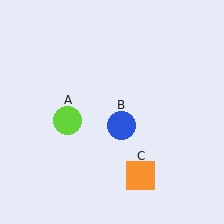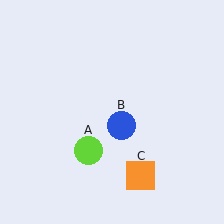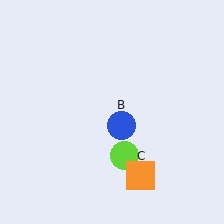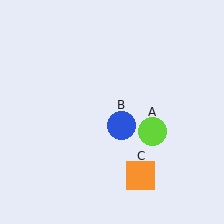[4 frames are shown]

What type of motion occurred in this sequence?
The lime circle (object A) rotated counterclockwise around the center of the scene.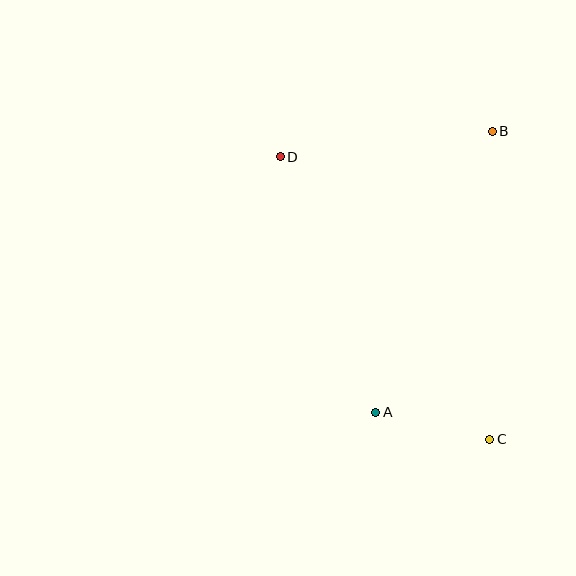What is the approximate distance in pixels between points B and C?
The distance between B and C is approximately 308 pixels.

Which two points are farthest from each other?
Points C and D are farthest from each other.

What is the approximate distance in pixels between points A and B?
The distance between A and B is approximately 304 pixels.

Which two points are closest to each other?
Points A and C are closest to each other.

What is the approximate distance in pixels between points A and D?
The distance between A and D is approximately 273 pixels.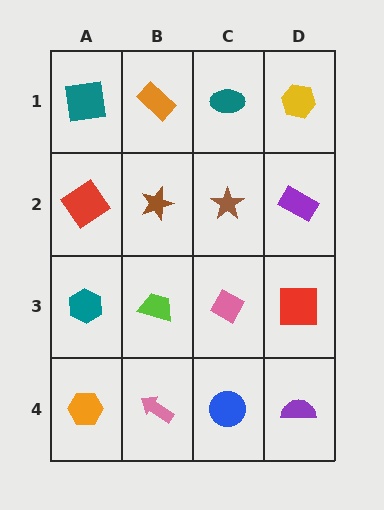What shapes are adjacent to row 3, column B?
A brown star (row 2, column B), a pink arrow (row 4, column B), a teal hexagon (row 3, column A), a pink diamond (row 3, column C).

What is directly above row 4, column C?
A pink diamond.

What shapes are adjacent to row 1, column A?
A red diamond (row 2, column A), an orange rectangle (row 1, column B).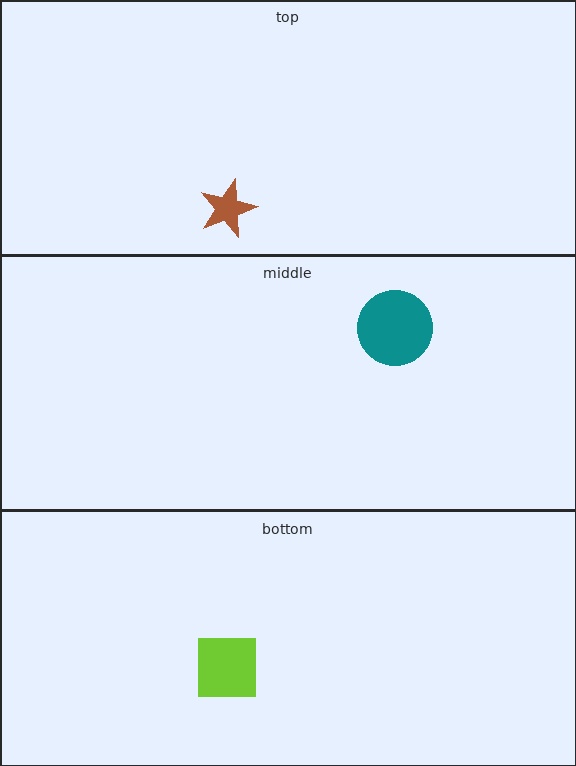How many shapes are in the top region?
1.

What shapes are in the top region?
The brown star.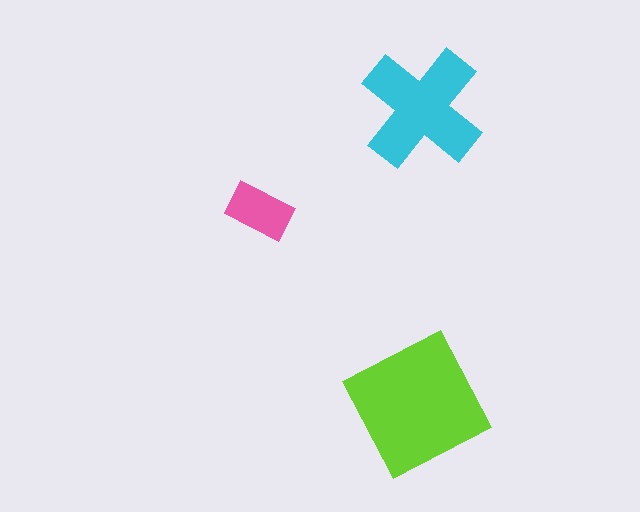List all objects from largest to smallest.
The lime square, the cyan cross, the pink rectangle.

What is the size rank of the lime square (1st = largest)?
1st.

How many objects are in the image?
There are 3 objects in the image.